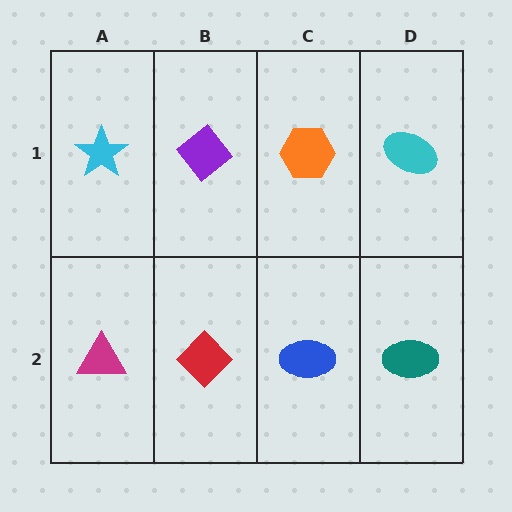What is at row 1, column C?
An orange hexagon.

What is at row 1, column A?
A cyan star.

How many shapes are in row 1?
4 shapes.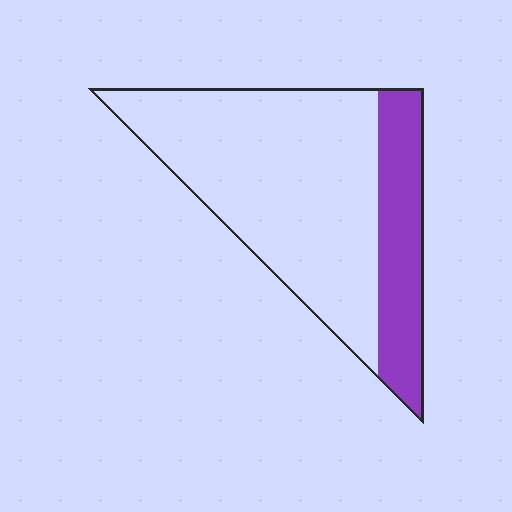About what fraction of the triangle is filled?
About one quarter (1/4).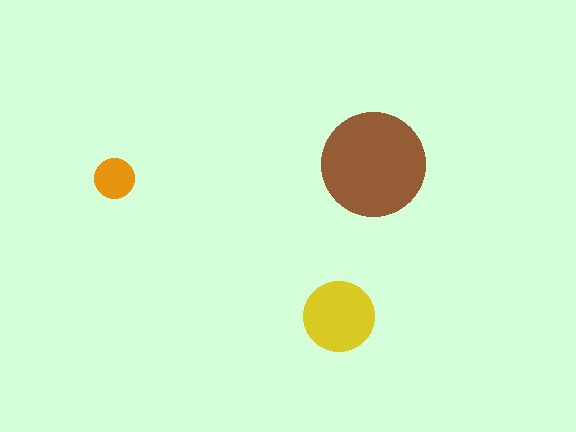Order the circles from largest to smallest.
the brown one, the yellow one, the orange one.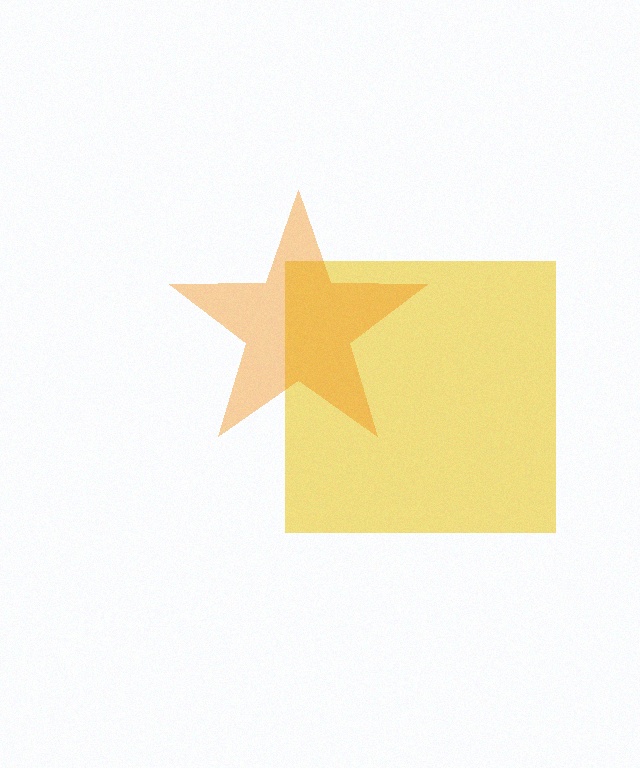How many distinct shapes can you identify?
There are 2 distinct shapes: a yellow square, an orange star.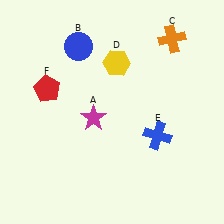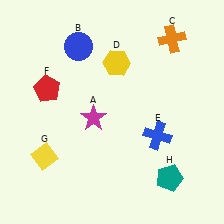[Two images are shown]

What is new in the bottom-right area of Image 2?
A teal pentagon (H) was added in the bottom-right area of Image 2.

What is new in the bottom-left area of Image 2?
A yellow diamond (G) was added in the bottom-left area of Image 2.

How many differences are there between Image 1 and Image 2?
There are 2 differences between the two images.